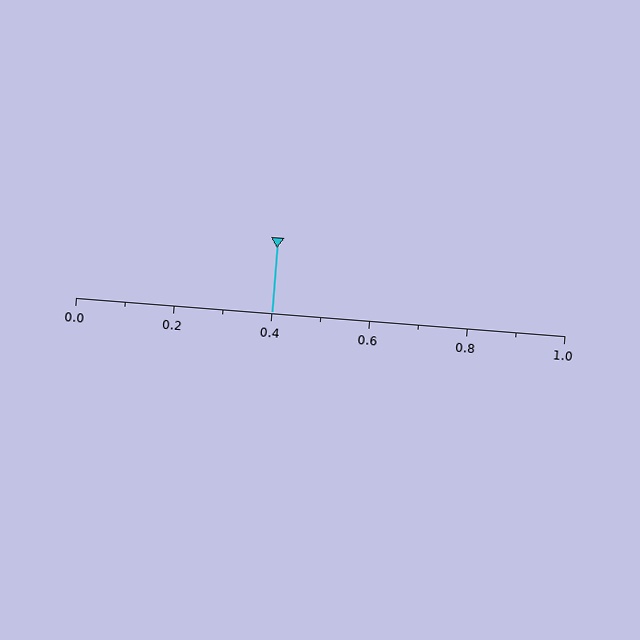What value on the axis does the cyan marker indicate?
The marker indicates approximately 0.4.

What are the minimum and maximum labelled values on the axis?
The axis runs from 0.0 to 1.0.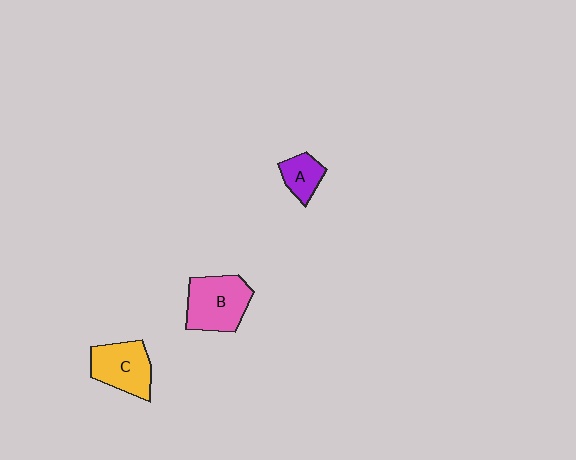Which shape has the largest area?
Shape B (pink).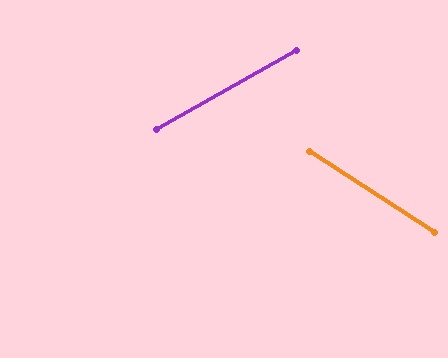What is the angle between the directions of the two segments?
Approximately 63 degrees.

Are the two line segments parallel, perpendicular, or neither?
Neither parallel nor perpendicular — they differ by about 63°.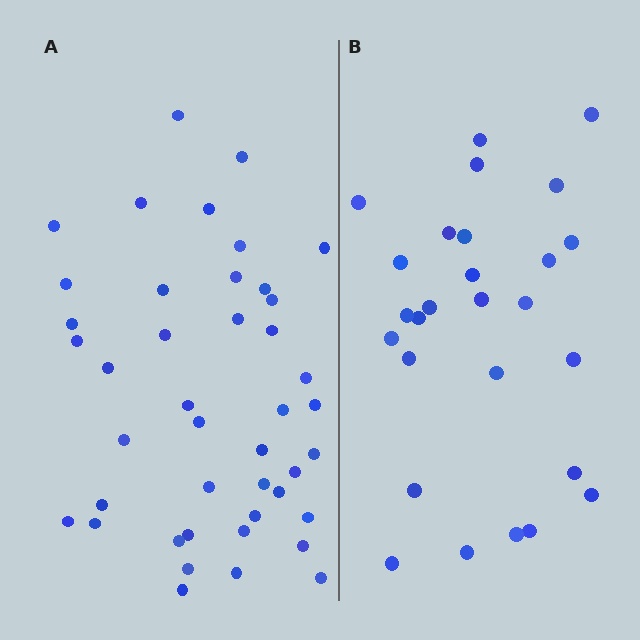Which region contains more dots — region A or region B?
Region A (the left region) has more dots.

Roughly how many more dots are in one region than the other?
Region A has approximately 15 more dots than region B.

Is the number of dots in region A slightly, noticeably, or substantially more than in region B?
Region A has substantially more. The ratio is roughly 1.6 to 1.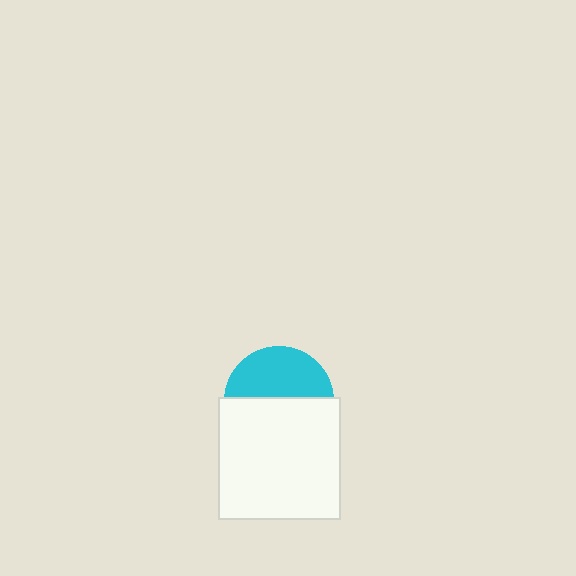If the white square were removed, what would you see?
You would see the complete cyan circle.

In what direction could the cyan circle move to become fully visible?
The cyan circle could move up. That would shift it out from behind the white square entirely.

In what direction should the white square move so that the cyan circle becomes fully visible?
The white square should move down. That is the shortest direction to clear the overlap and leave the cyan circle fully visible.